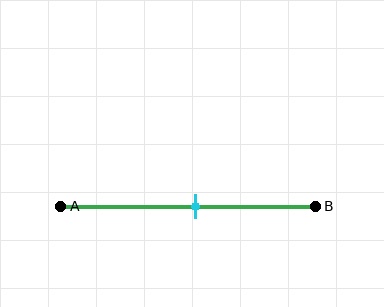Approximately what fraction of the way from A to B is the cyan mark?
The cyan mark is approximately 55% of the way from A to B.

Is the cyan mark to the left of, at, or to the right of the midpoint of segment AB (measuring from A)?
The cyan mark is approximately at the midpoint of segment AB.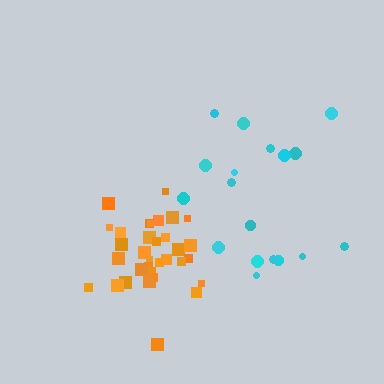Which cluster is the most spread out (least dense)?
Cyan.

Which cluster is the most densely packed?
Orange.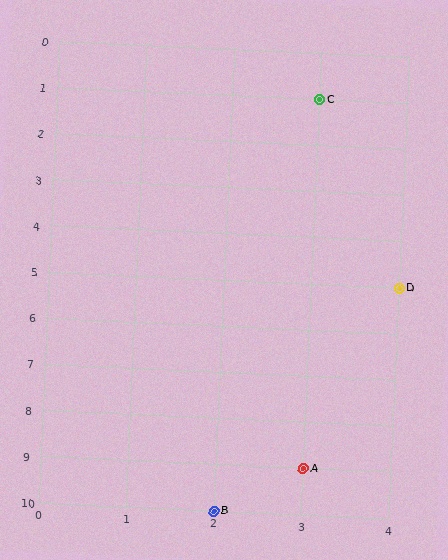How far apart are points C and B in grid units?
Points C and B are 1 column and 9 rows apart (about 9.1 grid units diagonally).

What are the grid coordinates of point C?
Point C is at grid coordinates (3, 1).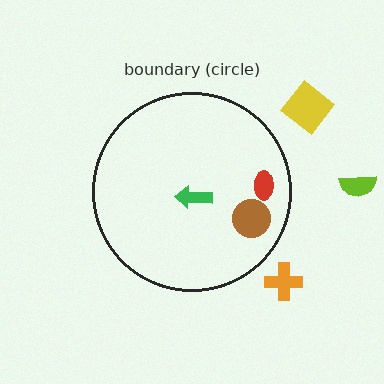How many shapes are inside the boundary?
3 inside, 3 outside.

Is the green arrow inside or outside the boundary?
Inside.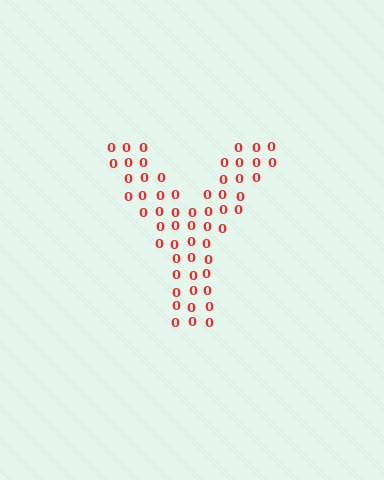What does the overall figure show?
The overall figure shows the letter Y.